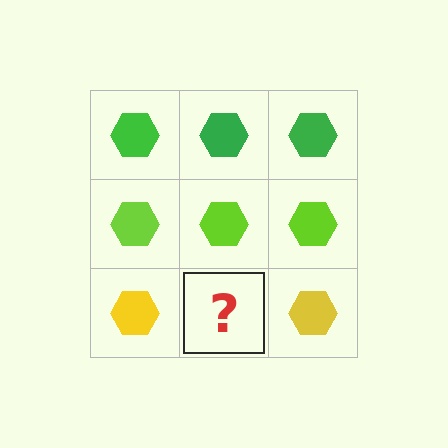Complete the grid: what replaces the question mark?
The question mark should be replaced with a yellow hexagon.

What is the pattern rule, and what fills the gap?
The rule is that each row has a consistent color. The gap should be filled with a yellow hexagon.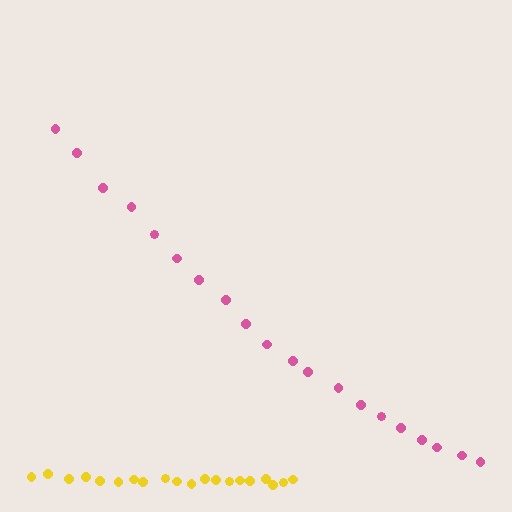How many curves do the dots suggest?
There are 2 distinct paths.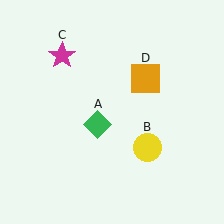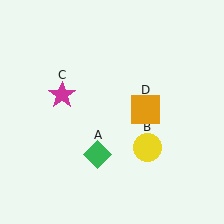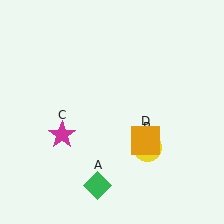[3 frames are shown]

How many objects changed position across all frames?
3 objects changed position: green diamond (object A), magenta star (object C), orange square (object D).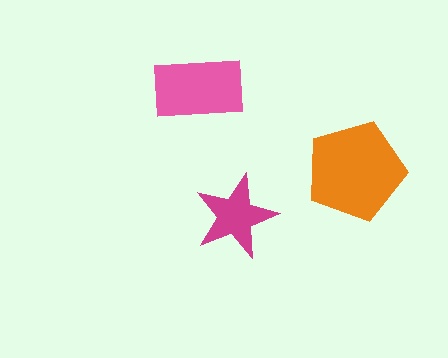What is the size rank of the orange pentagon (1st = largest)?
1st.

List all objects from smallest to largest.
The magenta star, the pink rectangle, the orange pentagon.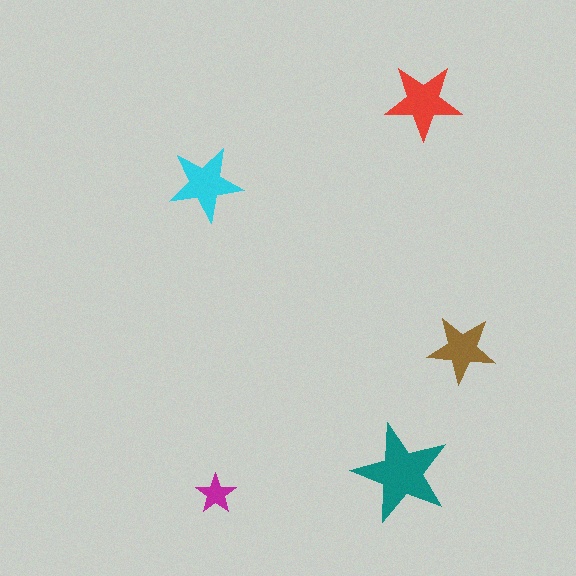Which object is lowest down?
The magenta star is bottommost.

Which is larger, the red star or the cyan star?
The red one.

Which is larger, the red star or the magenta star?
The red one.